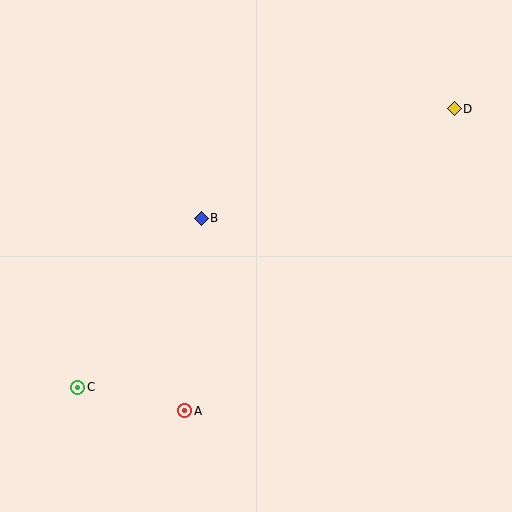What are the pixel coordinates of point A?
Point A is at (185, 411).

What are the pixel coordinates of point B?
Point B is at (201, 218).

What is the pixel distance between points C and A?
The distance between C and A is 109 pixels.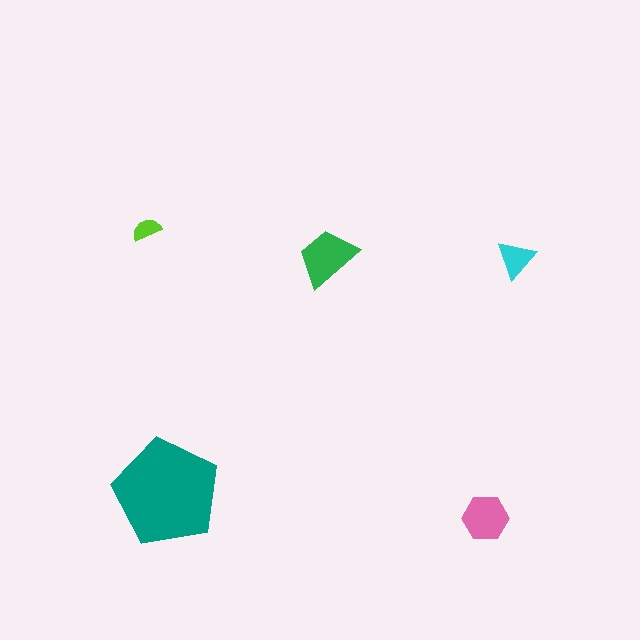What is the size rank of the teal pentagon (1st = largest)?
1st.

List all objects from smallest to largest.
The lime semicircle, the cyan triangle, the pink hexagon, the green trapezoid, the teal pentagon.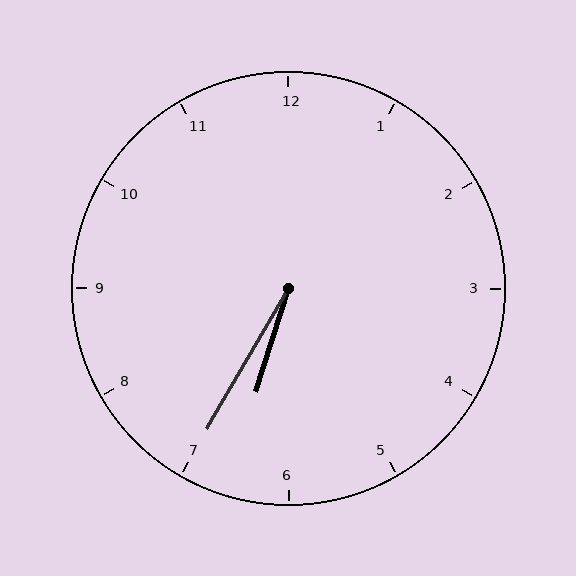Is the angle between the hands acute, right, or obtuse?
It is acute.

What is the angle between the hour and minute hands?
Approximately 12 degrees.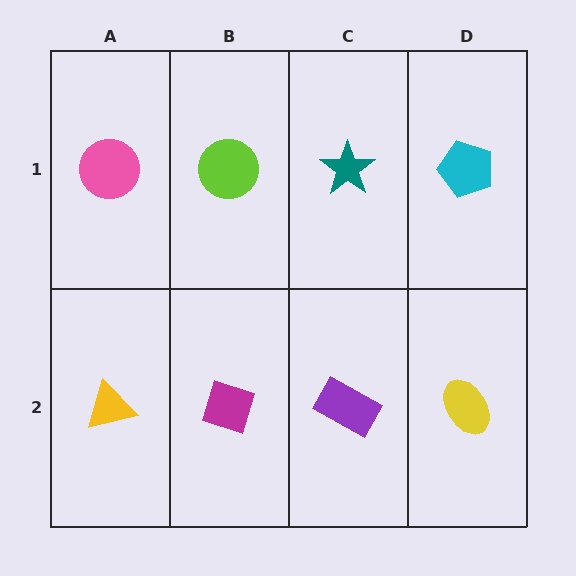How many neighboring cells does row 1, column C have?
3.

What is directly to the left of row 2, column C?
A magenta diamond.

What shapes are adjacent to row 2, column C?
A teal star (row 1, column C), a magenta diamond (row 2, column B), a yellow ellipse (row 2, column D).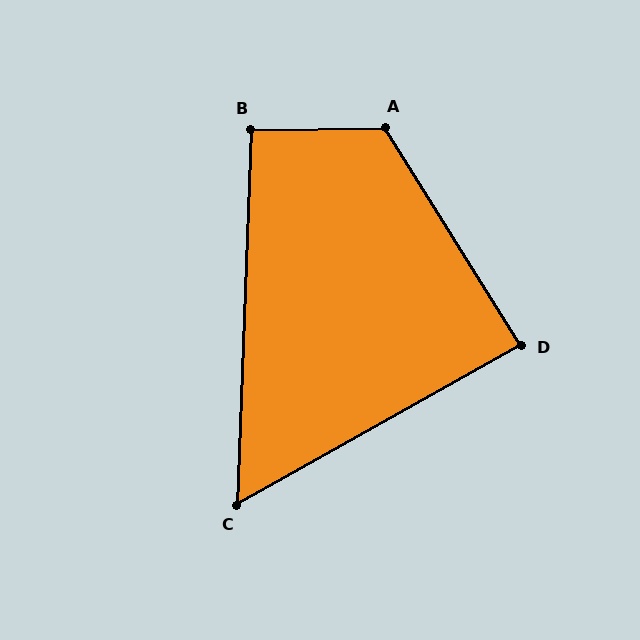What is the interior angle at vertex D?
Approximately 87 degrees (approximately right).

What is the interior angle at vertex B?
Approximately 93 degrees (approximately right).